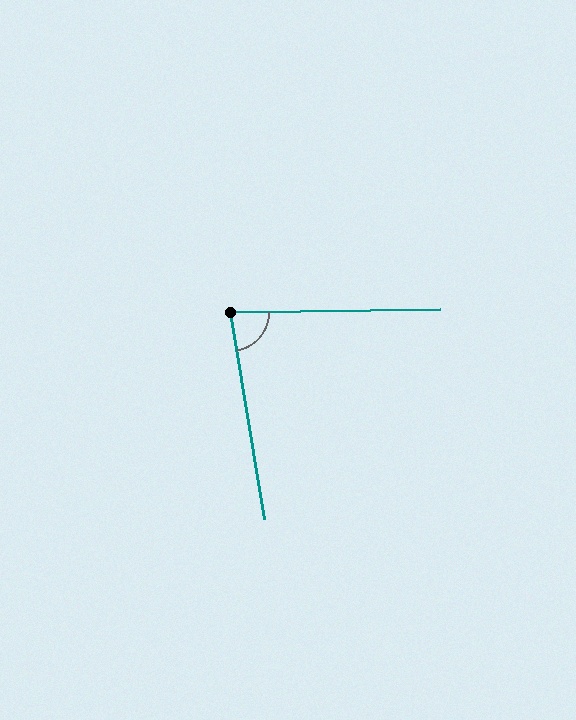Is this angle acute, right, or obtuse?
It is acute.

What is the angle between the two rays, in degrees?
Approximately 82 degrees.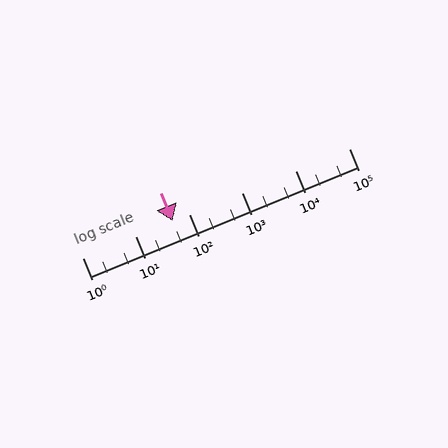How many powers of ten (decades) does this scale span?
The scale spans 5 decades, from 1 to 100000.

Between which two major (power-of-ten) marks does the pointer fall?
The pointer is between 10 and 100.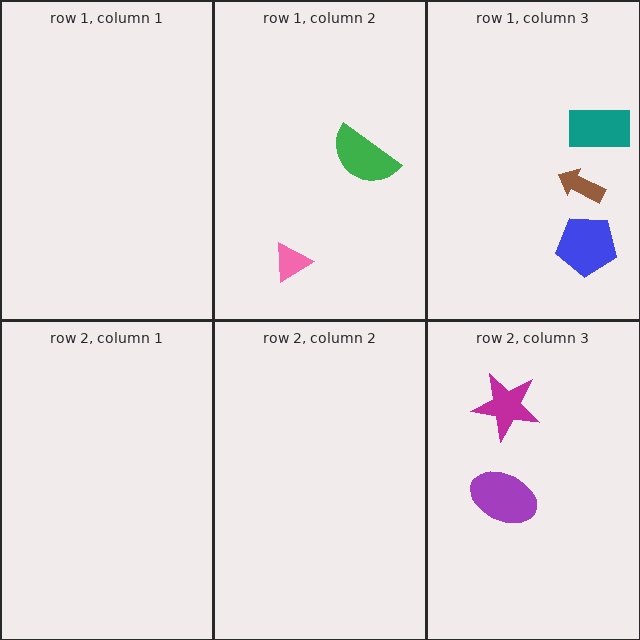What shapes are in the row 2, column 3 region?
The purple ellipse, the magenta star.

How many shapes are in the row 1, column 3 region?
3.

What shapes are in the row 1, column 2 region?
The pink triangle, the green semicircle.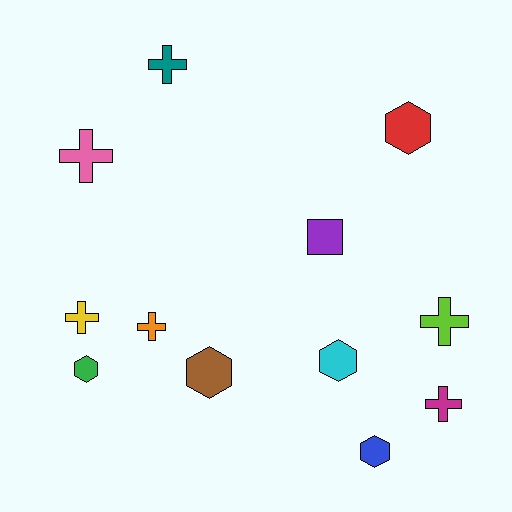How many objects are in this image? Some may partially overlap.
There are 12 objects.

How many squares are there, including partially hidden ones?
There is 1 square.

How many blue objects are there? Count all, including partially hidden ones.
There is 1 blue object.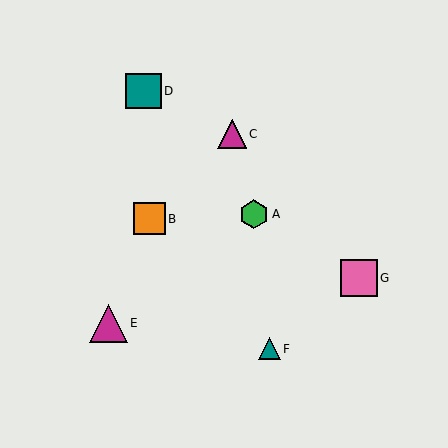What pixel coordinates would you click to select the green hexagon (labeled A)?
Click at (254, 214) to select the green hexagon A.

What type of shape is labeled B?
Shape B is an orange square.